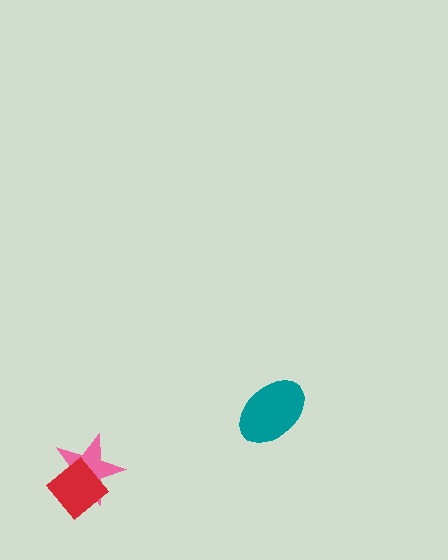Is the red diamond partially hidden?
No, no other shape covers it.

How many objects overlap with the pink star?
1 object overlaps with the pink star.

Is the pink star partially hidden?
Yes, it is partially covered by another shape.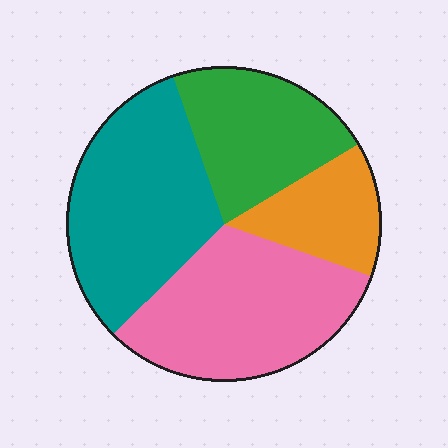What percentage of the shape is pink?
Pink covers roughly 30% of the shape.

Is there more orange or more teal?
Teal.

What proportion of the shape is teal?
Teal covers about 30% of the shape.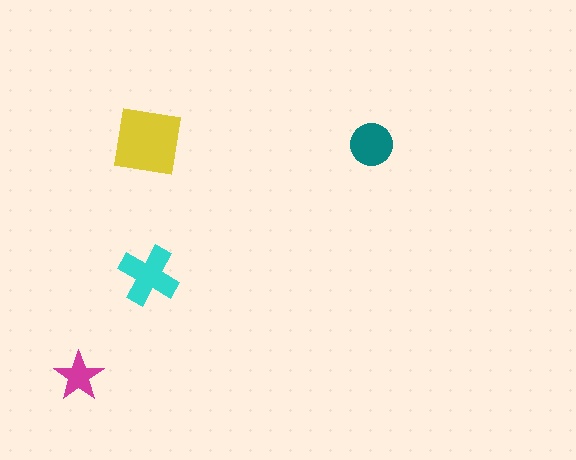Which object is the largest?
The yellow square.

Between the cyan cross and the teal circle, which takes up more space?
The cyan cross.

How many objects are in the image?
There are 4 objects in the image.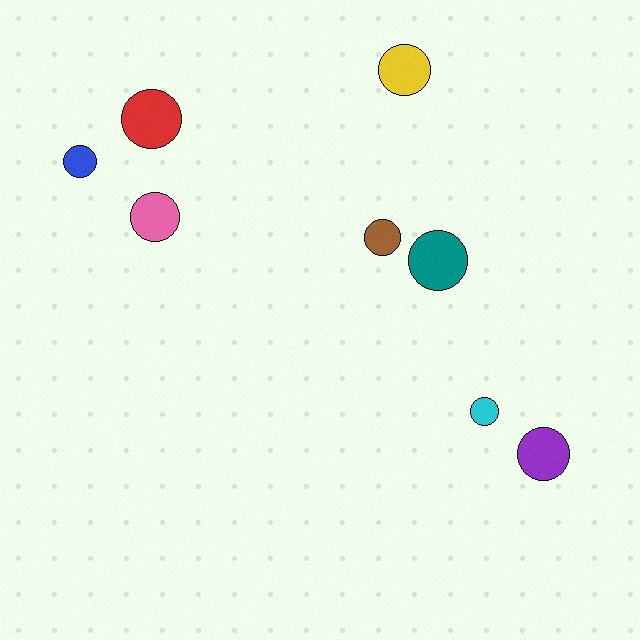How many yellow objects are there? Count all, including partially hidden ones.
There is 1 yellow object.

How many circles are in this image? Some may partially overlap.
There are 8 circles.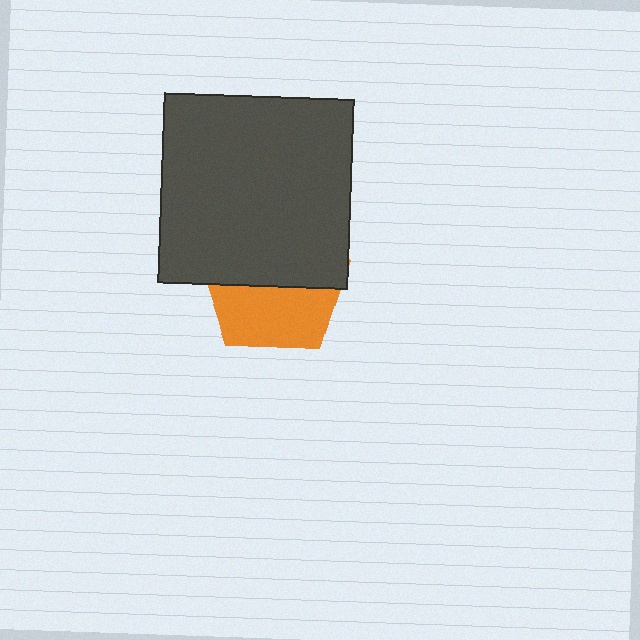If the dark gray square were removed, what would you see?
You would see the complete orange pentagon.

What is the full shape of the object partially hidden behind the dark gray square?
The partially hidden object is an orange pentagon.